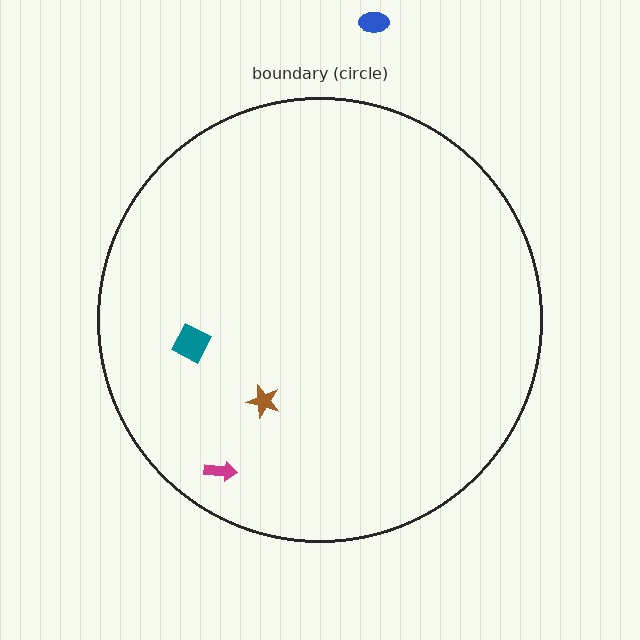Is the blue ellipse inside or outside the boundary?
Outside.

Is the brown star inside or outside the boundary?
Inside.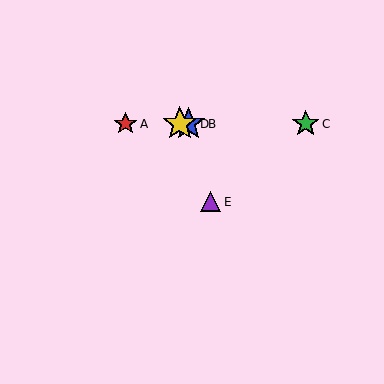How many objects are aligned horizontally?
4 objects (A, B, C, D) are aligned horizontally.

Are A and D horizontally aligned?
Yes, both are at y≈124.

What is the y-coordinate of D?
Object D is at y≈124.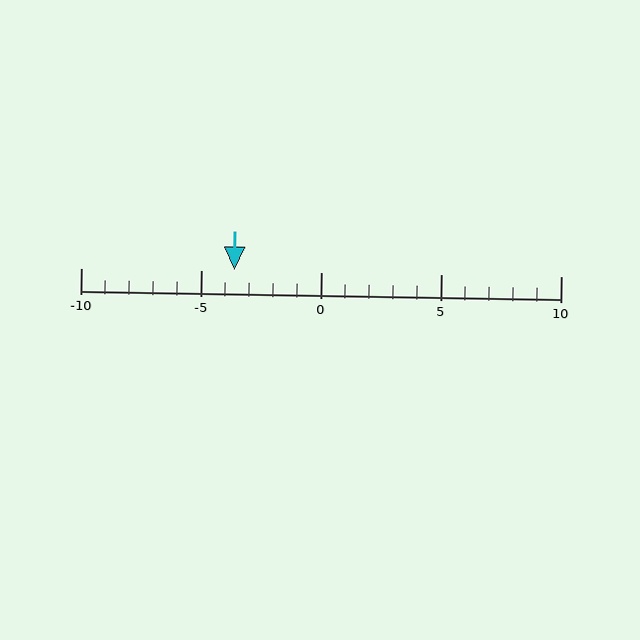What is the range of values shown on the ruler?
The ruler shows values from -10 to 10.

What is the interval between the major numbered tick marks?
The major tick marks are spaced 5 units apart.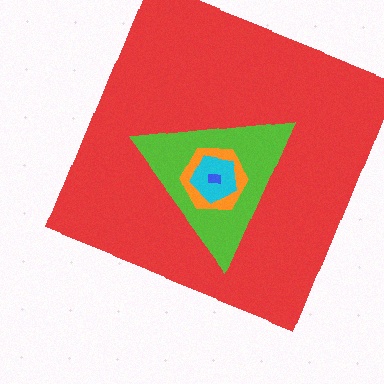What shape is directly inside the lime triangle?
The orange hexagon.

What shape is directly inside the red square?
The lime triangle.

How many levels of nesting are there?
5.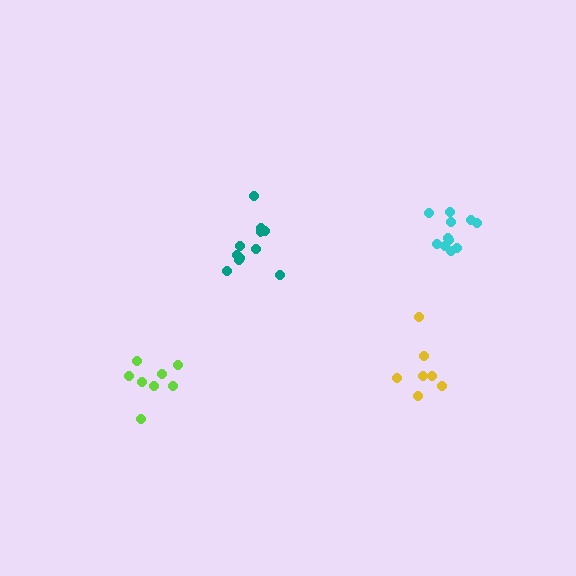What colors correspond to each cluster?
The clusters are colored: yellow, teal, lime, cyan.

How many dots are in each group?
Group 1: 7 dots, Group 2: 11 dots, Group 3: 8 dots, Group 4: 11 dots (37 total).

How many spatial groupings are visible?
There are 4 spatial groupings.